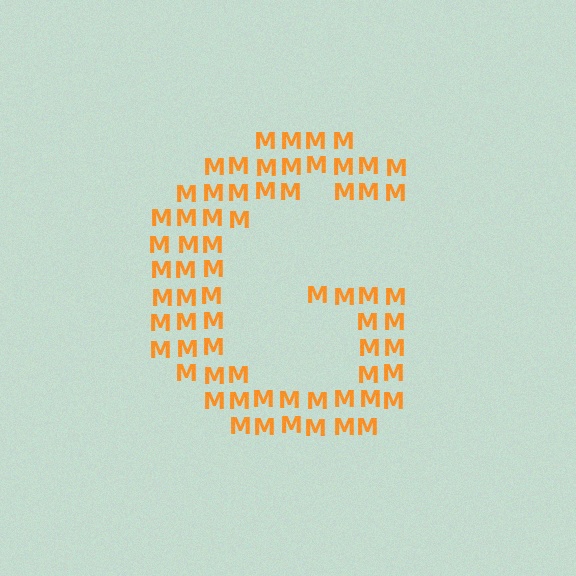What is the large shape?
The large shape is the letter G.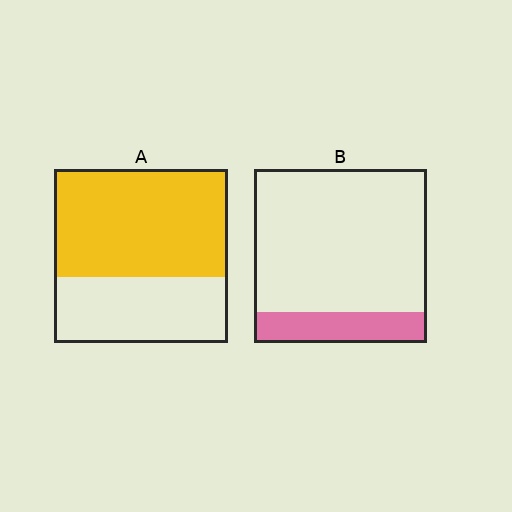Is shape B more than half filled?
No.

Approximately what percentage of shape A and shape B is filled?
A is approximately 60% and B is approximately 20%.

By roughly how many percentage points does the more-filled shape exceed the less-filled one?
By roughly 45 percentage points (A over B).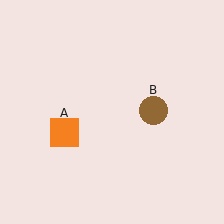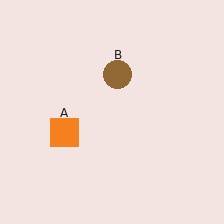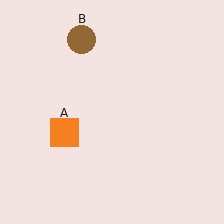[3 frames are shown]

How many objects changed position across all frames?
1 object changed position: brown circle (object B).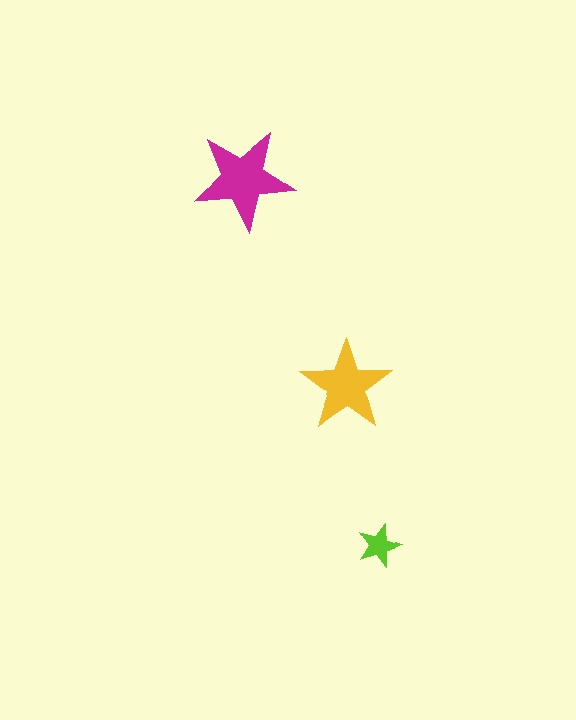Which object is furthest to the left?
The magenta star is leftmost.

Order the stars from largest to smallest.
the magenta one, the yellow one, the lime one.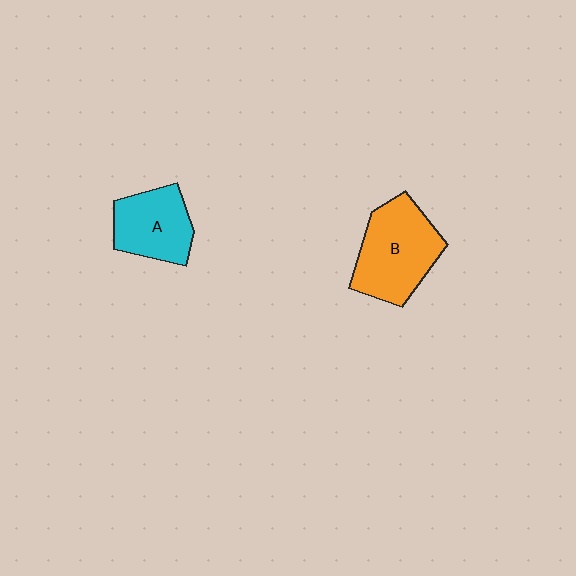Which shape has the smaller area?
Shape A (cyan).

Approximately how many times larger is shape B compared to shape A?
Approximately 1.4 times.